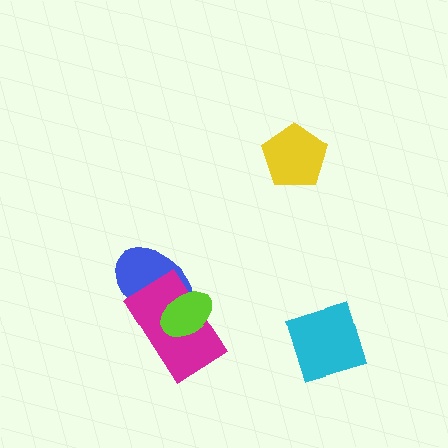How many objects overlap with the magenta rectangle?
2 objects overlap with the magenta rectangle.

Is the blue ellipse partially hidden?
Yes, it is partially covered by another shape.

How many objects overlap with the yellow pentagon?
0 objects overlap with the yellow pentagon.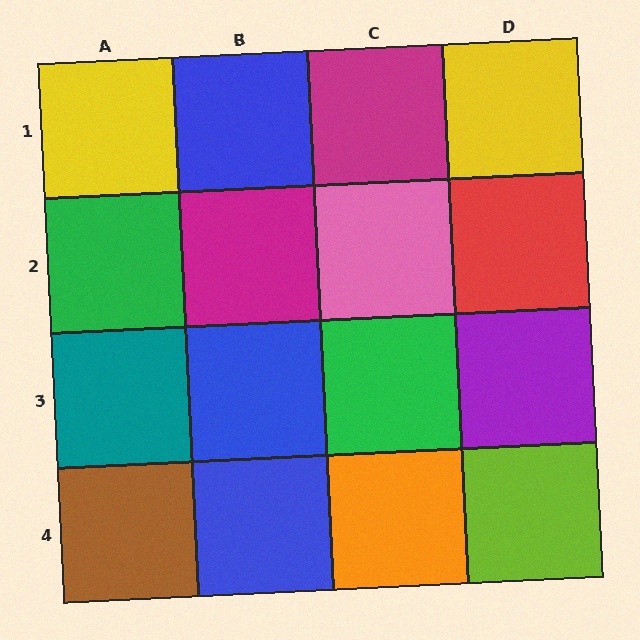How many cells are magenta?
2 cells are magenta.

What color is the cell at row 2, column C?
Pink.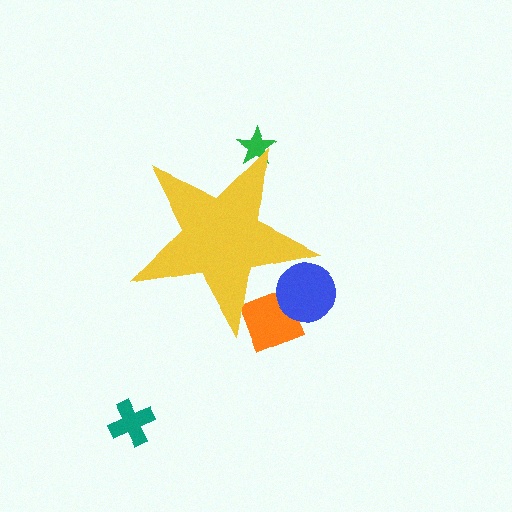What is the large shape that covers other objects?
A yellow star.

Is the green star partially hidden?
Yes, the green star is partially hidden behind the yellow star.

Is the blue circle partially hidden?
Yes, the blue circle is partially hidden behind the yellow star.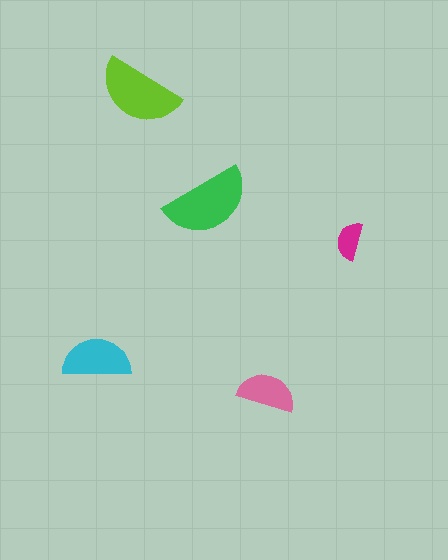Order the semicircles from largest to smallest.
the green one, the lime one, the cyan one, the pink one, the magenta one.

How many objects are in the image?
There are 5 objects in the image.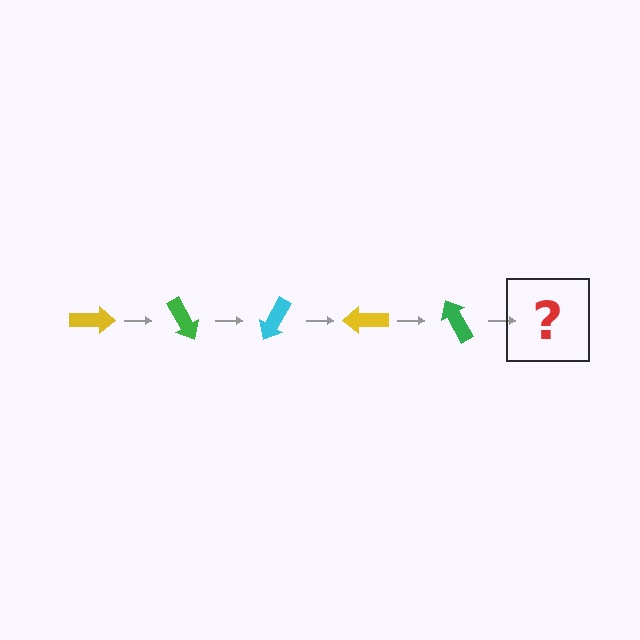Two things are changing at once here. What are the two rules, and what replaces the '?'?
The two rules are that it rotates 60 degrees each step and the color cycles through yellow, green, and cyan. The '?' should be a cyan arrow, rotated 300 degrees from the start.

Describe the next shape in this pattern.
It should be a cyan arrow, rotated 300 degrees from the start.